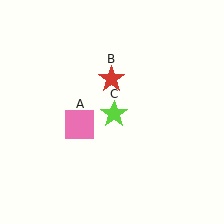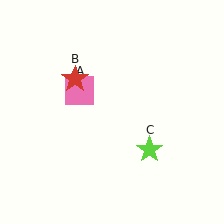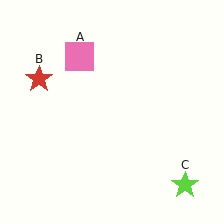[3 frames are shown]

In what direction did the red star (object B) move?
The red star (object B) moved left.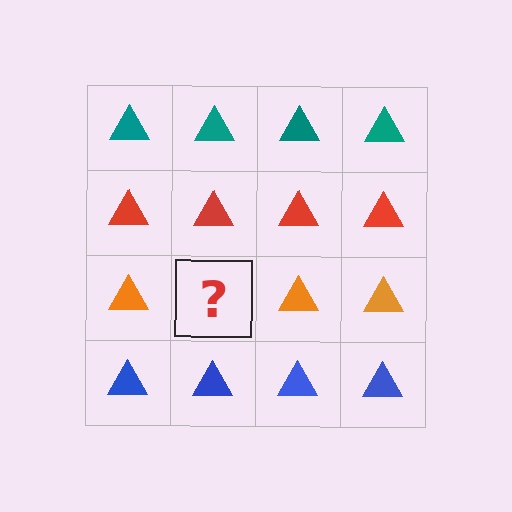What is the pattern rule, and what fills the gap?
The rule is that each row has a consistent color. The gap should be filled with an orange triangle.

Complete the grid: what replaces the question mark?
The question mark should be replaced with an orange triangle.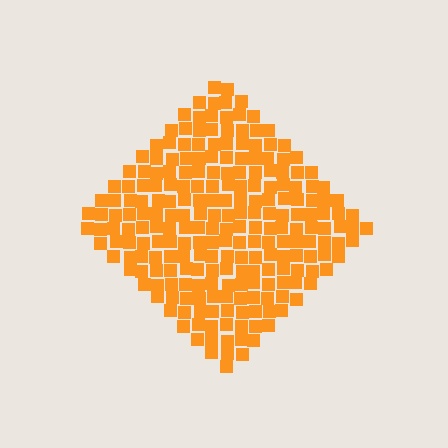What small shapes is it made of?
It is made of small squares.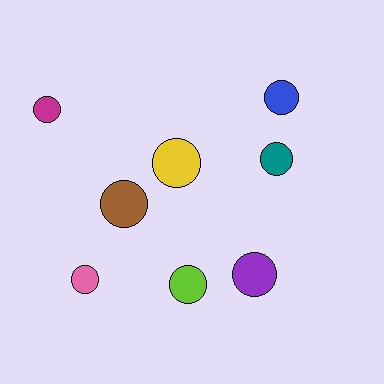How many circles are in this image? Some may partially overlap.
There are 8 circles.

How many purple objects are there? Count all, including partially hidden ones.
There is 1 purple object.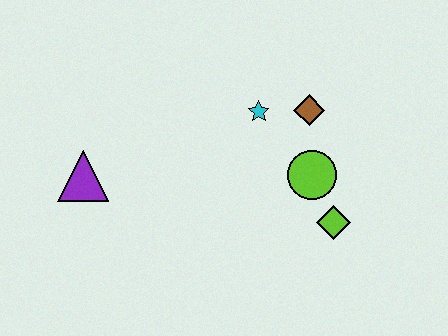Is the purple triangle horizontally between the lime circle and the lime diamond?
No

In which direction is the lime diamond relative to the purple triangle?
The lime diamond is to the right of the purple triangle.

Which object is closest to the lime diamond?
The lime circle is closest to the lime diamond.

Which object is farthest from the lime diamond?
The purple triangle is farthest from the lime diamond.